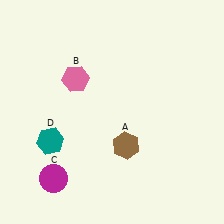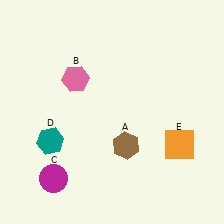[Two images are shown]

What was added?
An orange square (E) was added in Image 2.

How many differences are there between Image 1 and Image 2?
There is 1 difference between the two images.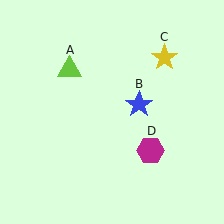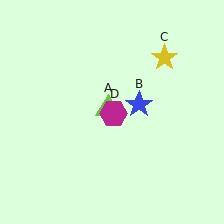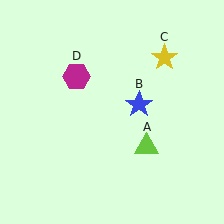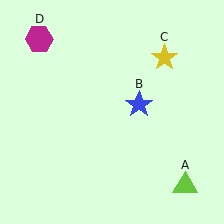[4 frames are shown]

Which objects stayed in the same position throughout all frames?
Blue star (object B) and yellow star (object C) remained stationary.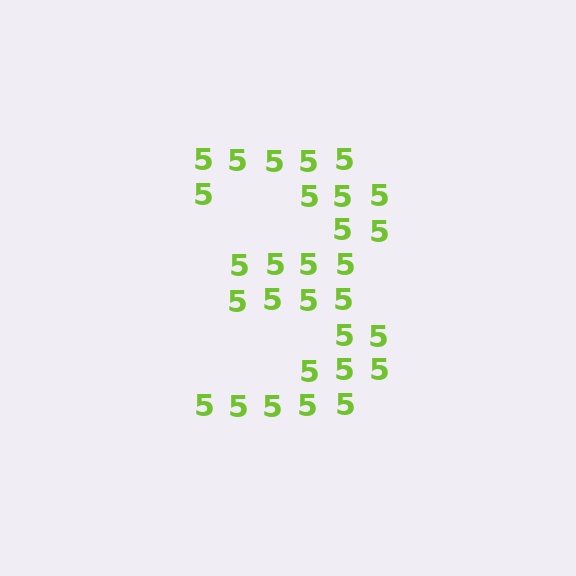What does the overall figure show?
The overall figure shows the digit 3.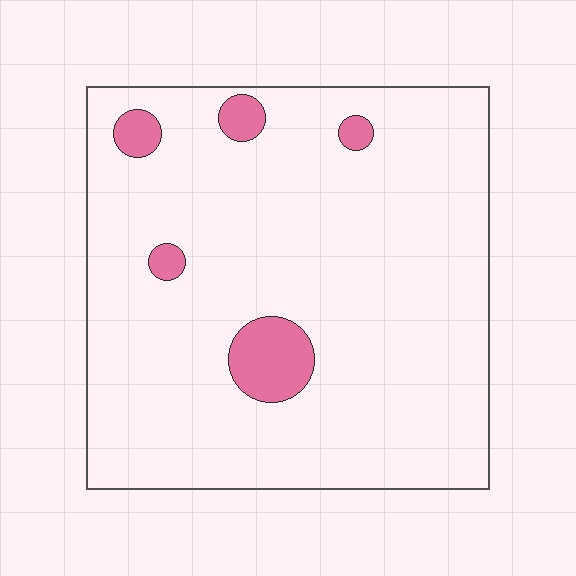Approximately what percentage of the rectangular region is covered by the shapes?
Approximately 5%.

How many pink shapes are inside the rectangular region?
5.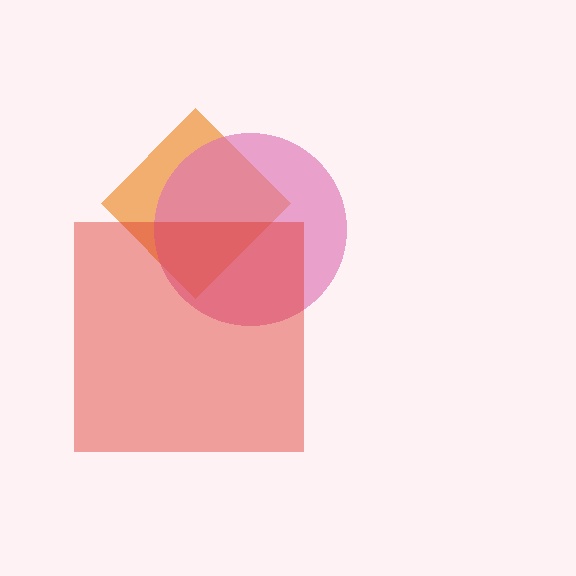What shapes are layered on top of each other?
The layered shapes are: an orange diamond, a pink circle, a red square.